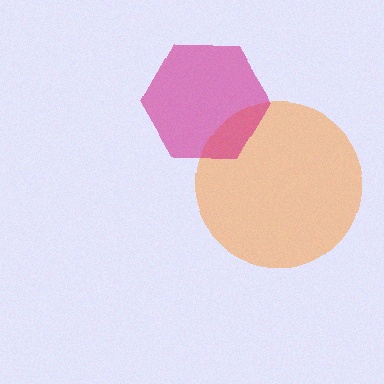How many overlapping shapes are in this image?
There are 2 overlapping shapes in the image.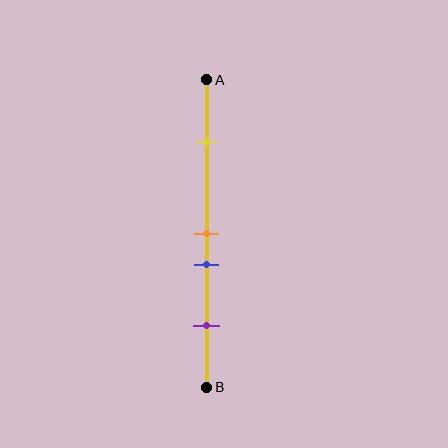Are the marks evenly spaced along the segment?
No, the marks are not evenly spaced.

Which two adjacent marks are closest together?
The orange and blue marks are the closest adjacent pair.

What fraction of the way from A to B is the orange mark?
The orange mark is approximately 50% (0.5) of the way from A to B.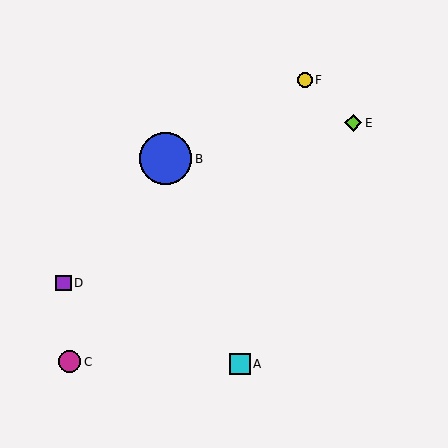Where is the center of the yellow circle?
The center of the yellow circle is at (305, 80).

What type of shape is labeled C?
Shape C is a magenta circle.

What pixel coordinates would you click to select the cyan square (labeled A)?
Click at (240, 364) to select the cyan square A.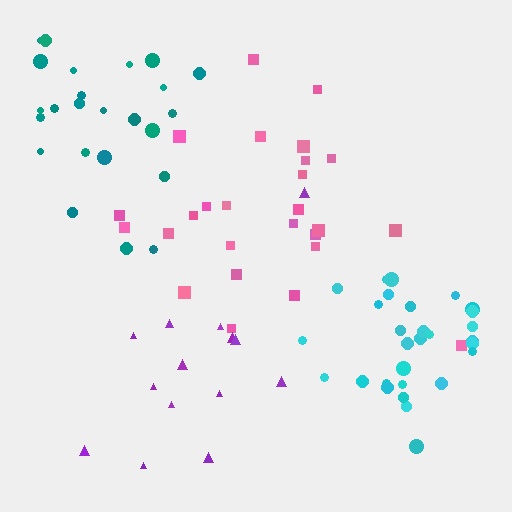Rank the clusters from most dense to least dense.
cyan, pink, teal, purple.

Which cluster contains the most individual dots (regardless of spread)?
Cyan (32).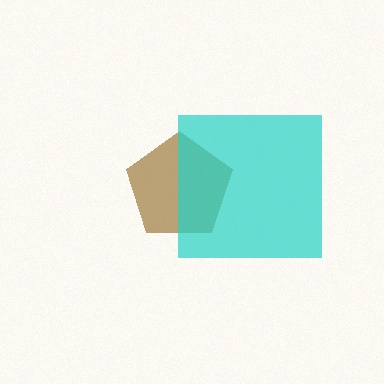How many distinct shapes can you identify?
There are 2 distinct shapes: a brown pentagon, a cyan square.